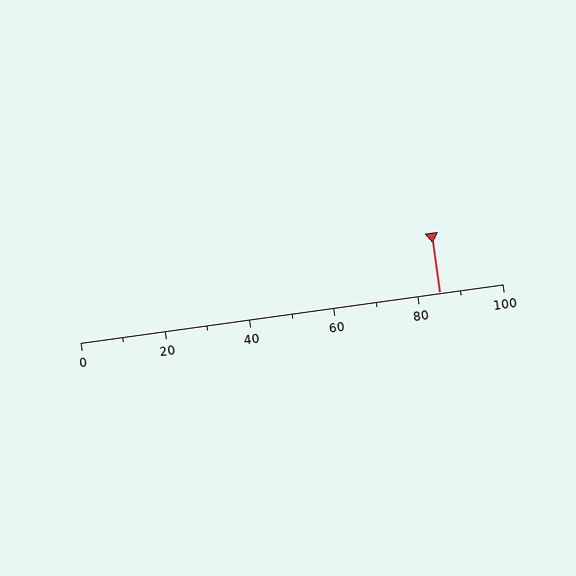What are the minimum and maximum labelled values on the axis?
The axis runs from 0 to 100.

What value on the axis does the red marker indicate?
The marker indicates approximately 85.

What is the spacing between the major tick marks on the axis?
The major ticks are spaced 20 apart.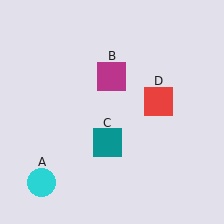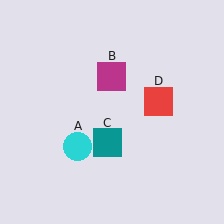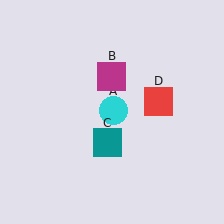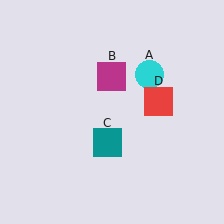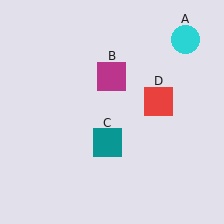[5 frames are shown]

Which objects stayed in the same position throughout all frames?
Magenta square (object B) and teal square (object C) and red square (object D) remained stationary.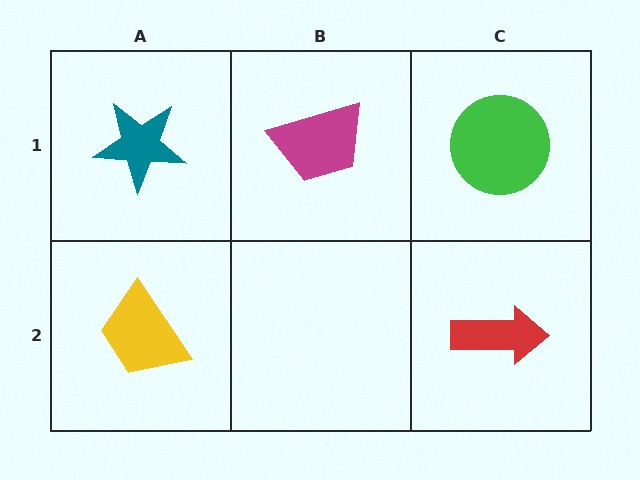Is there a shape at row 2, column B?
No, that cell is empty.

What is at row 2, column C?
A red arrow.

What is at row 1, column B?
A magenta trapezoid.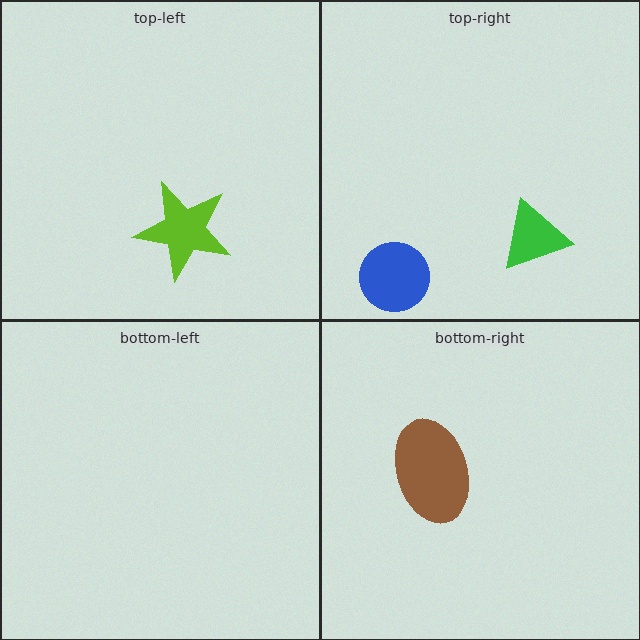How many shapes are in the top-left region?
1.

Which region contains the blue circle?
The top-right region.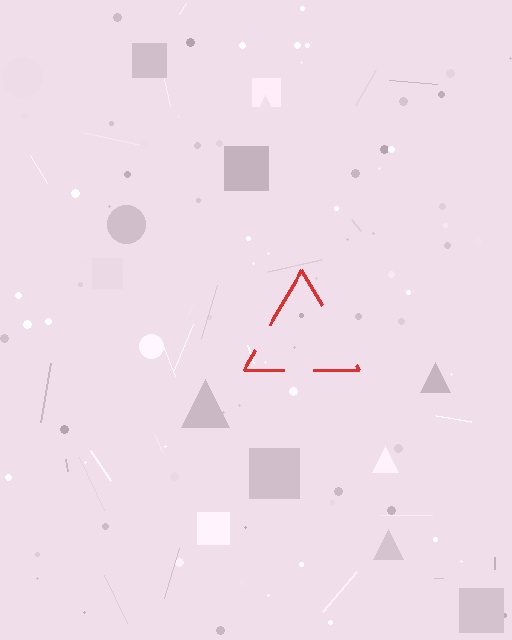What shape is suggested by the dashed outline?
The dashed outline suggests a triangle.